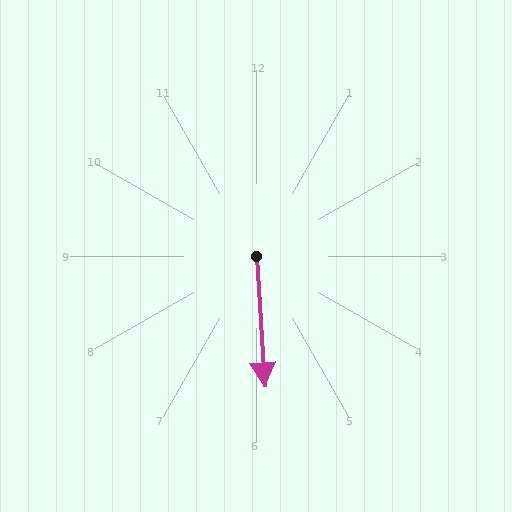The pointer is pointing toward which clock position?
Roughly 6 o'clock.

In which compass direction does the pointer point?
South.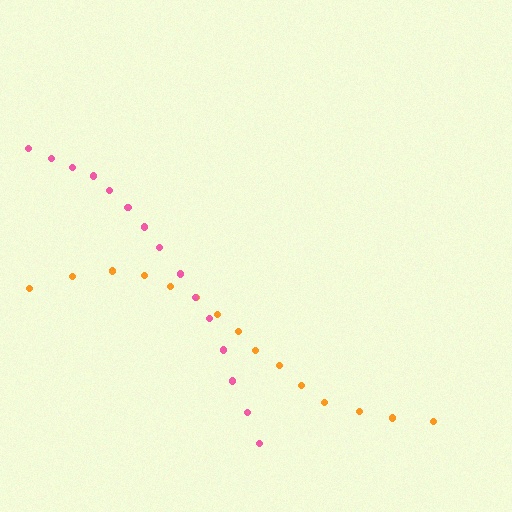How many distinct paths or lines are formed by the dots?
There are 2 distinct paths.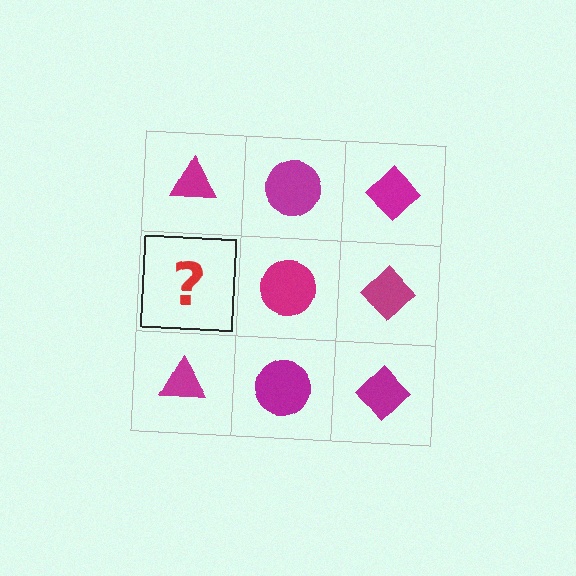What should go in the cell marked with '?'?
The missing cell should contain a magenta triangle.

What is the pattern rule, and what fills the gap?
The rule is that each column has a consistent shape. The gap should be filled with a magenta triangle.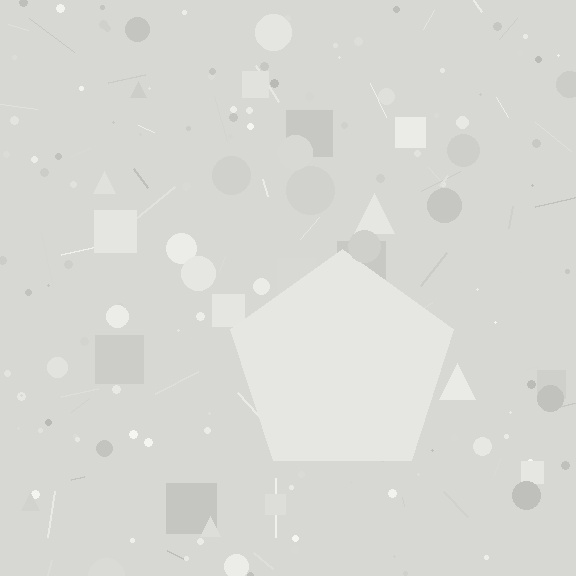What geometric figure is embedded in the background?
A pentagon is embedded in the background.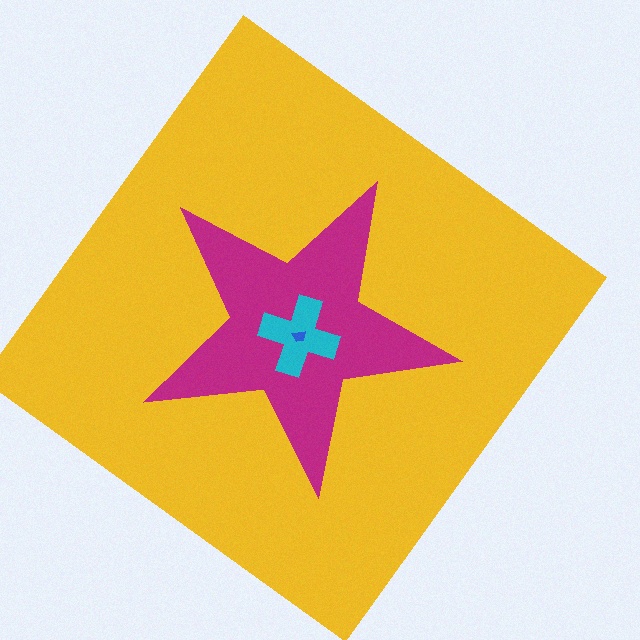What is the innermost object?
The blue trapezoid.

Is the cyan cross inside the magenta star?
Yes.